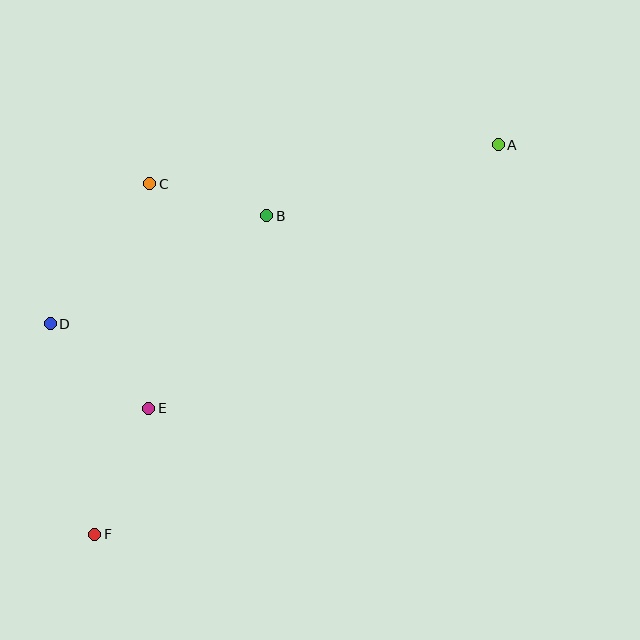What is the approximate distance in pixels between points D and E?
The distance between D and E is approximately 130 pixels.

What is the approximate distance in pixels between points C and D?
The distance between C and D is approximately 172 pixels.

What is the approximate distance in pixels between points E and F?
The distance between E and F is approximately 137 pixels.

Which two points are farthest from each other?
Points A and F are farthest from each other.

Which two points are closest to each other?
Points B and C are closest to each other.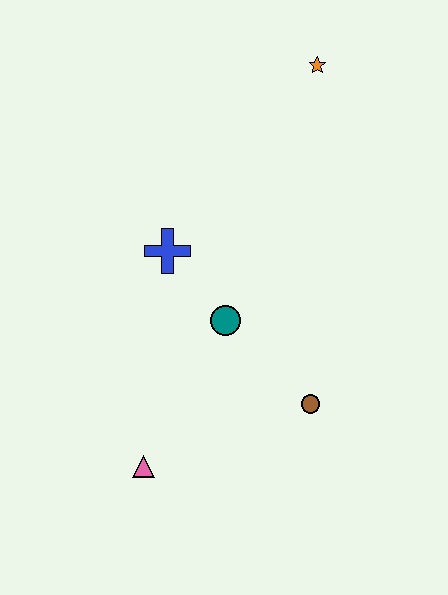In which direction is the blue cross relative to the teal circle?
The blue cross is above the teal circle.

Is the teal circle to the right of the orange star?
No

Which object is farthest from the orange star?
The pink triangle is farthest from the orange star.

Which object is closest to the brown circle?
The teal circle is closest to the brown circle.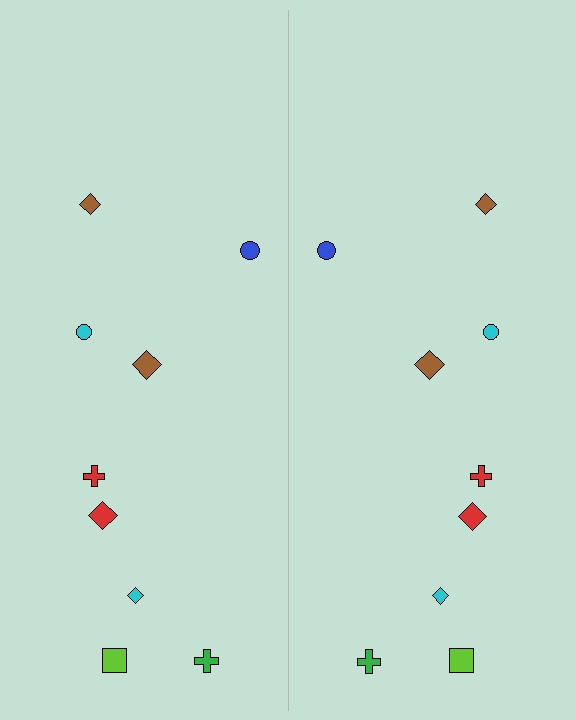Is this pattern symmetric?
Yes, this pattern has bilateral (reflection) symmetry.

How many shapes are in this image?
There are 18 shapes in this image.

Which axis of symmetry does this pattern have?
The pattern has a vertical axis of symmetry running through the center of the image.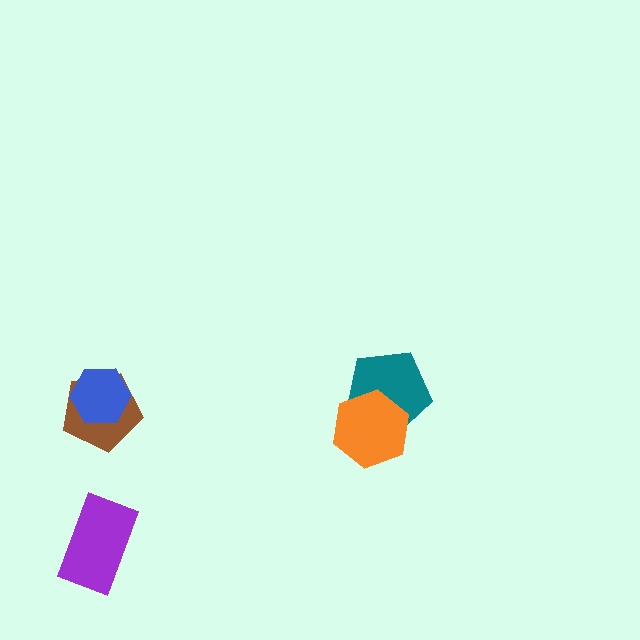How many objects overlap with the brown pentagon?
1 object overlaps with the brown pentagon.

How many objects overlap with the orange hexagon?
1 object overlaps with the orange hexagon.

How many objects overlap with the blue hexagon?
1 object overlaps with the blue hexagon.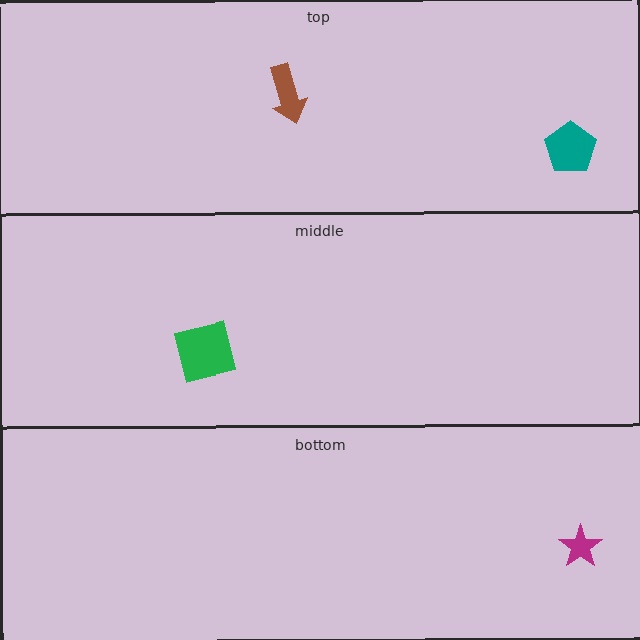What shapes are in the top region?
The brown arrow, the teal pentagon.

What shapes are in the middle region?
The green square.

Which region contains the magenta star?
The bottom region.